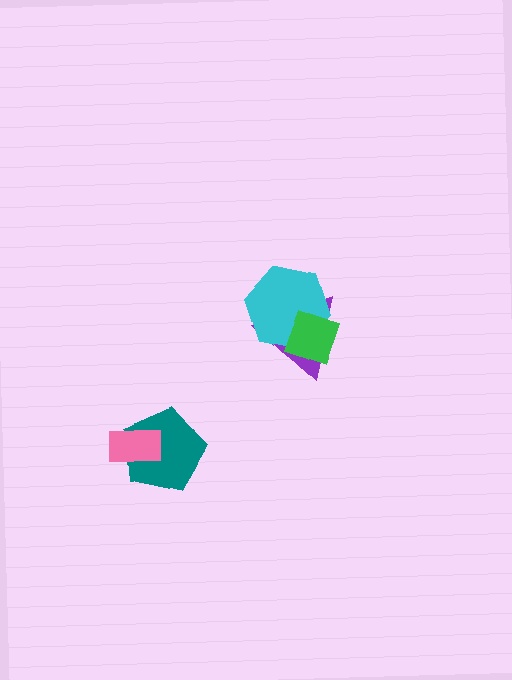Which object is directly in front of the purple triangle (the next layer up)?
The cyan hexagon is directly in front of the purple triangle.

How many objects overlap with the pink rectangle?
1 object overlaps with the pink rectangle.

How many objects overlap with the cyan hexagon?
2 objects overlap with the cyan hexagon.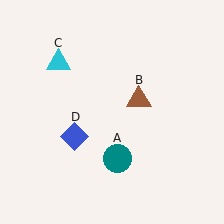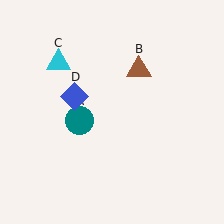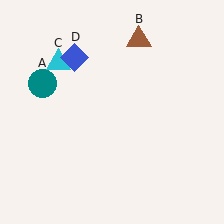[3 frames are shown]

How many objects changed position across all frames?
3 objects changed position: teal circle (object A), brown triangle (object B), blue diamond (object D).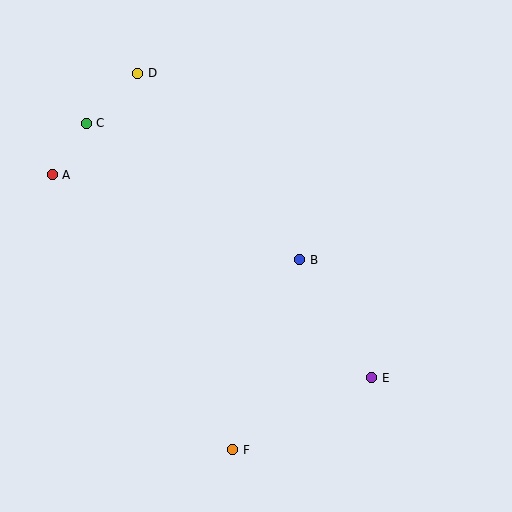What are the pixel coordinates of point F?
Point F is at (233, 450).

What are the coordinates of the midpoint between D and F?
The midpoint between D and F is at (185, 261).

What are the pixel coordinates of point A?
Point A is at (52, 175).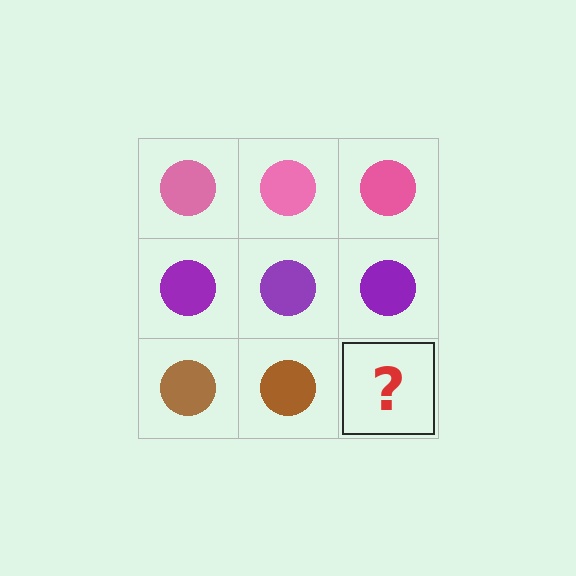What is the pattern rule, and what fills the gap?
The rule is that each row has a consistent color. The gap should be filled with a brown circle.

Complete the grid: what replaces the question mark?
The question mark should be replaced with a brown circle.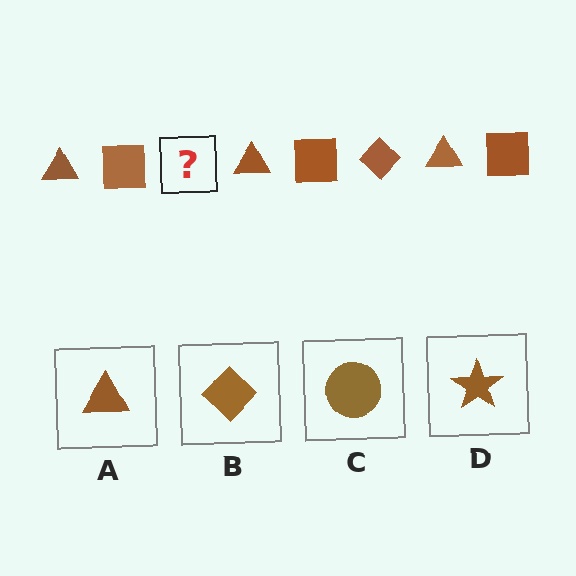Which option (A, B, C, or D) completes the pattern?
B.